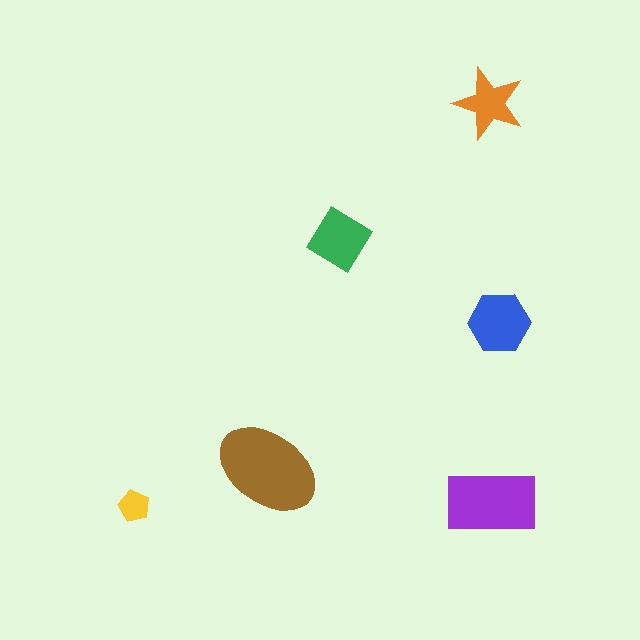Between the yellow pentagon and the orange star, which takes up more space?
The orange star.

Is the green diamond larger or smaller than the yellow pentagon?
Larger.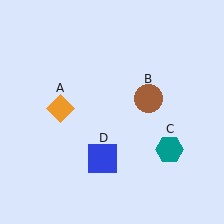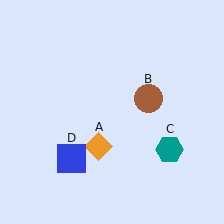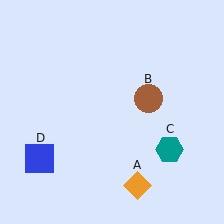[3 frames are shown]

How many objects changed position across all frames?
2 objects changed position: orange diamond (object A), blue square (object D).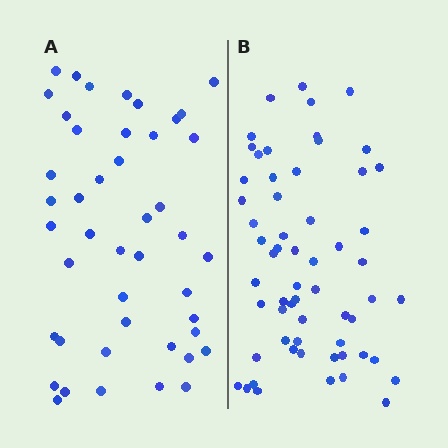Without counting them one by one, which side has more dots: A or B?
Region B (the right region) has more dots.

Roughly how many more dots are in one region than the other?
Region B has approximately 15 more dots than region A.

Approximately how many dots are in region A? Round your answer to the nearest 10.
About 40 dots. (The exact count is 45, which rounds to 40.)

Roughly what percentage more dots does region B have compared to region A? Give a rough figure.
About 35% more.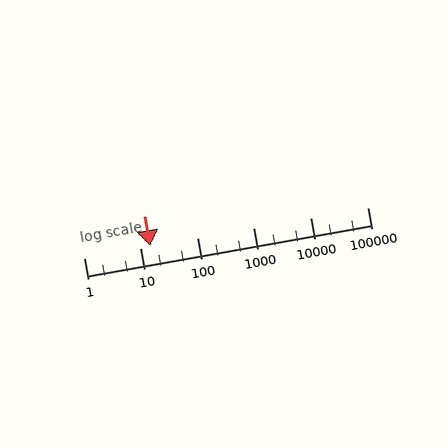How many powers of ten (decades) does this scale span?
The scale spans 5 decades, from 1 to 100000.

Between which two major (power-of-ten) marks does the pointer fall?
The pointer is between 10 and 100.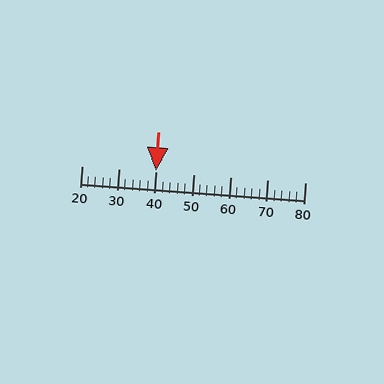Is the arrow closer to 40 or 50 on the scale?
The arrow is closer to 40.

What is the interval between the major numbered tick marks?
The major tick marks are spaced 10 units apart.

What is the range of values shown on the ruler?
The ruler shows values from 20 to 80.